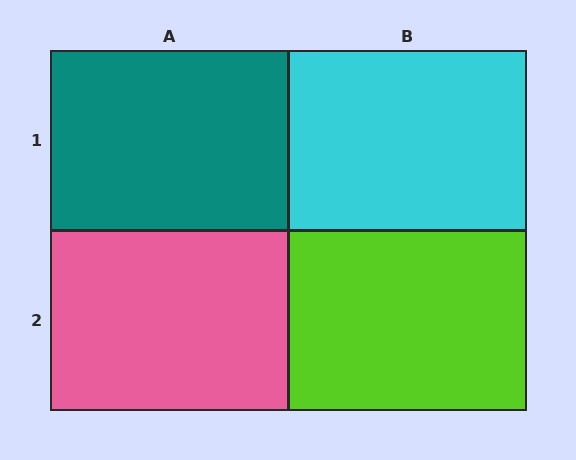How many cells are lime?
1 cell is lime.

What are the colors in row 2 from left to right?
Pink, lime.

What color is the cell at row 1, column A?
Teal.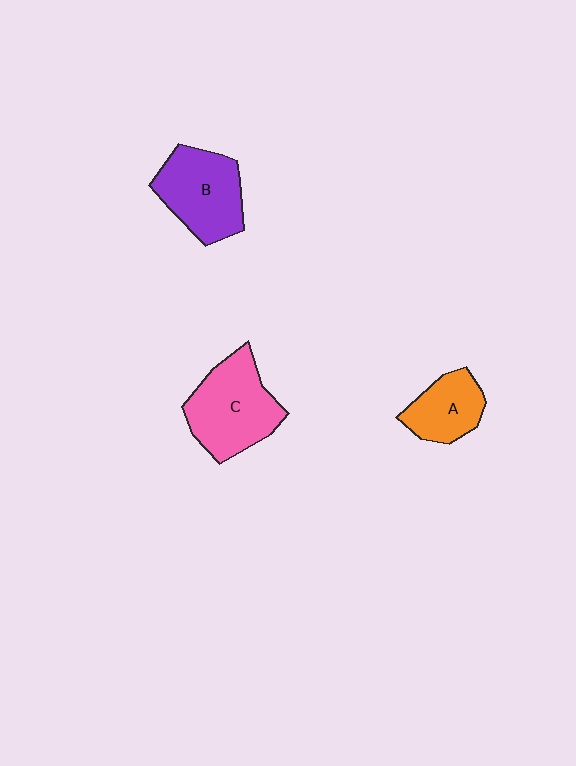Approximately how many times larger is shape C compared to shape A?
Approximately 1.7 times.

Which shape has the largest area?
Shape C (pink).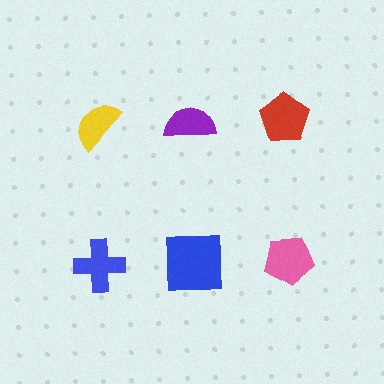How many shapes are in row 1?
3 shapes.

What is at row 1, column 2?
A purple semicircle.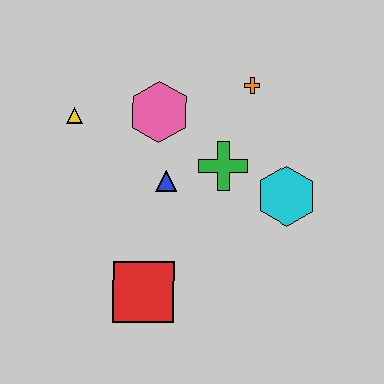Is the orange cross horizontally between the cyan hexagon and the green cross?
Yes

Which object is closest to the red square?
The blue triangle is closest to the red square.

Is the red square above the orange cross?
No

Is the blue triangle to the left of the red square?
No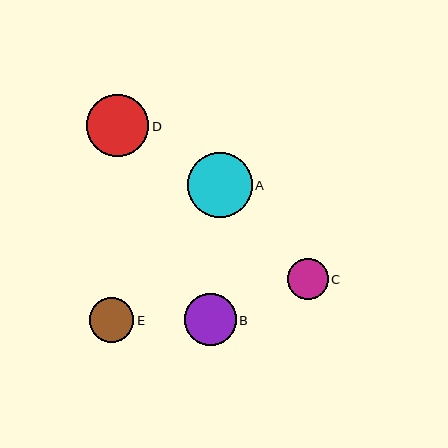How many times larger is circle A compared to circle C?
Circle A is approximately 1.6 times the size of circle C.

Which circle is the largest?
Circle A is the largest with a size of approximately 65 pixels.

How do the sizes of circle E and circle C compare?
Circle E and circle C are approximately the same size.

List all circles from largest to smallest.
From largest to smallest: A, D, B, E, C.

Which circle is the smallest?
Circle C is the smallest with a size of approximately 41 pixels.